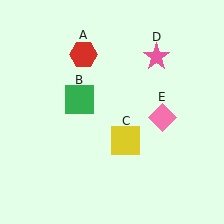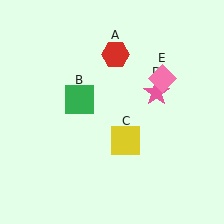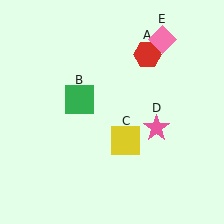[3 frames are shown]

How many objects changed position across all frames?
3 objects changed position: red hexagon (object A), pink star (object D), pink diamond (object E).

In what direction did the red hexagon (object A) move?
The red hexagon (object A) moved right.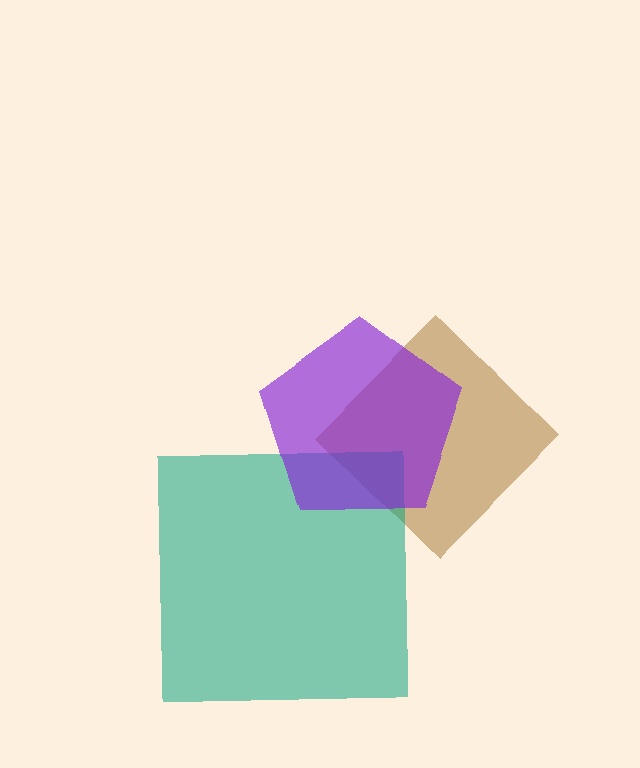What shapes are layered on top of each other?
The layered shapes are: a brown diamond, a teal square, a purple pentagon.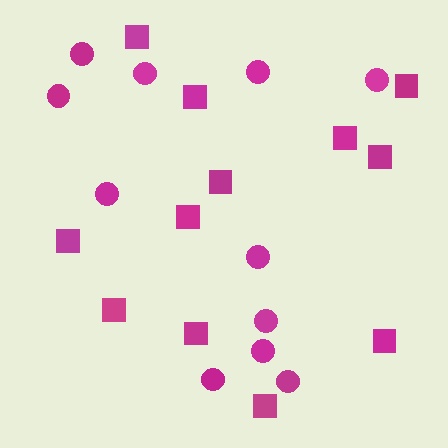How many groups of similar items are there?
There are 2 groups: one group of squares (12) and one group of circles (11).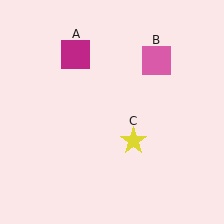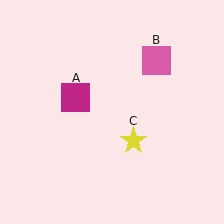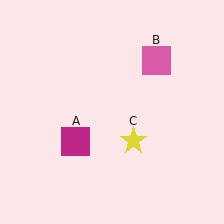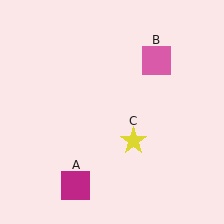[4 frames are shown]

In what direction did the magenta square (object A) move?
The magenta square (object A) moved down.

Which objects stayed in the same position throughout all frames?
Pink square (object B) and yellow star (object C) remained stationary.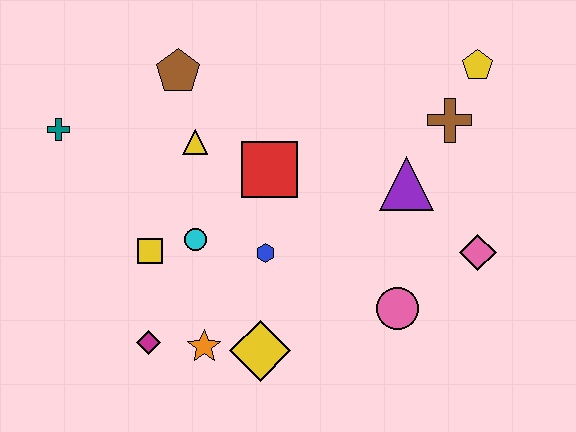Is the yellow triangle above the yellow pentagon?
No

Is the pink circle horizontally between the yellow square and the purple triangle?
Yes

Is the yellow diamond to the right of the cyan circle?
Yes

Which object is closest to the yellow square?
The cyan circle is closest to the yellow square.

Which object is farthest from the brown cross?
The teal cross is farthest from the brown cross.